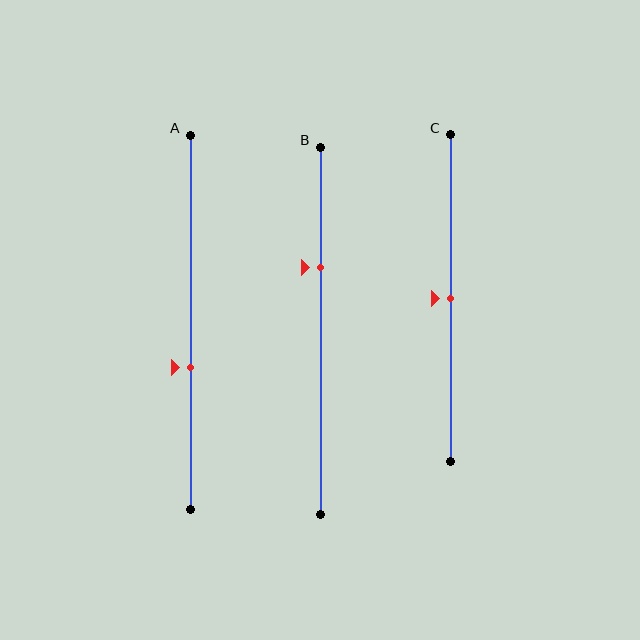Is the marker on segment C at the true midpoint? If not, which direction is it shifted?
Yes, the marker on segment C is at the true midpoint.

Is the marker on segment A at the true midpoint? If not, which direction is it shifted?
No, the marker on segment A is shifted downward by about 12% of the segment length.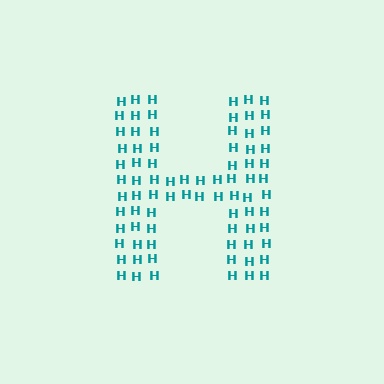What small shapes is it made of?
It is made of small letter H's.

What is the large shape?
The large shape is the letter H.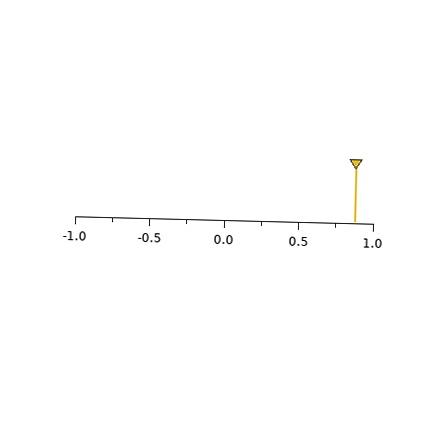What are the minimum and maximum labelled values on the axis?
The axis runs from -1.0 to 1.0.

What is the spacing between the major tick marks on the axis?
The major ticks are spaced 0.5 apart.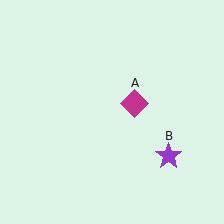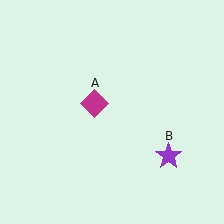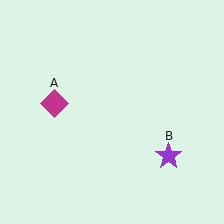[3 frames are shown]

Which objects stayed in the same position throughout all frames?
Purple star (object B) remained stationary.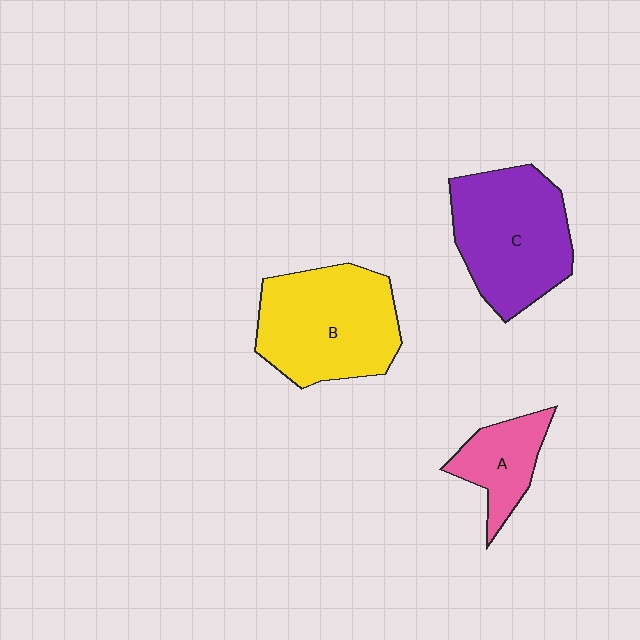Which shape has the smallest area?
Shape A (pink).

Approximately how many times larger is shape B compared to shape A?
Approximately 2.2 times.